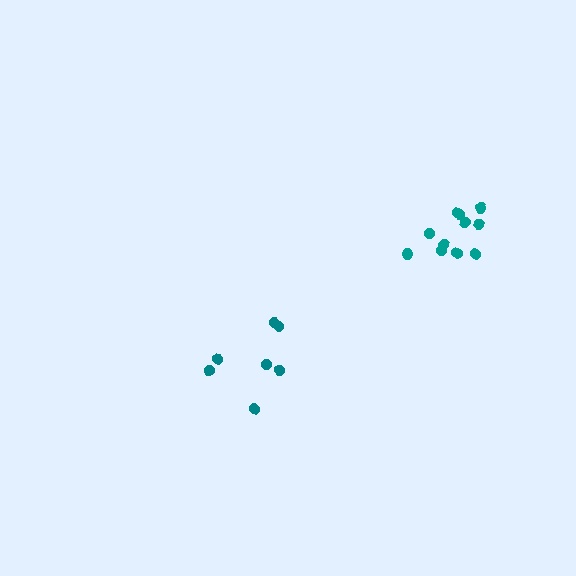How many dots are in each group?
Group 1: 7 dots, Group 2: 11 dots (18 total).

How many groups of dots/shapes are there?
There are 2 groups.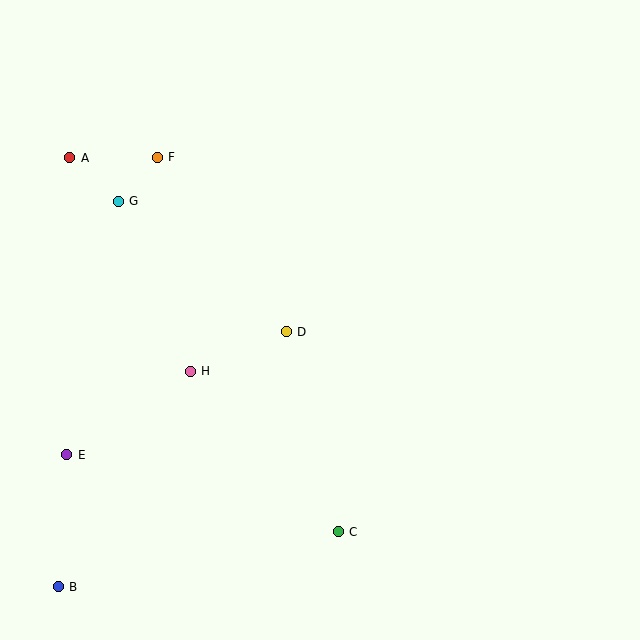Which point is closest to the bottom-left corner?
Point B is closest to the bottom-left corner.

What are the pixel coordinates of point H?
Point H is at (190, 371).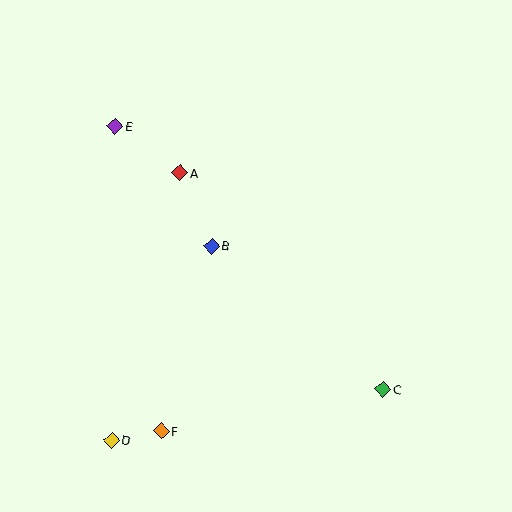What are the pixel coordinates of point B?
Point B is at (212, 246).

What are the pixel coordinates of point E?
Point E is at (115, 126).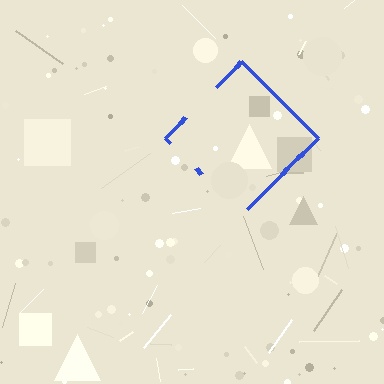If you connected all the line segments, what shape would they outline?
They would outline a diamond.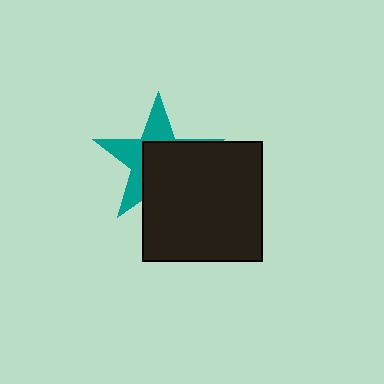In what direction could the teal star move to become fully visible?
The teal star could move toward the upper-left. That would shift it out from behind the black square entirely.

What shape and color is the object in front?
The object in front is a black square.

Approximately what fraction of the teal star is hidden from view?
Roughly 56% of the teal star is hidden behind the black square.